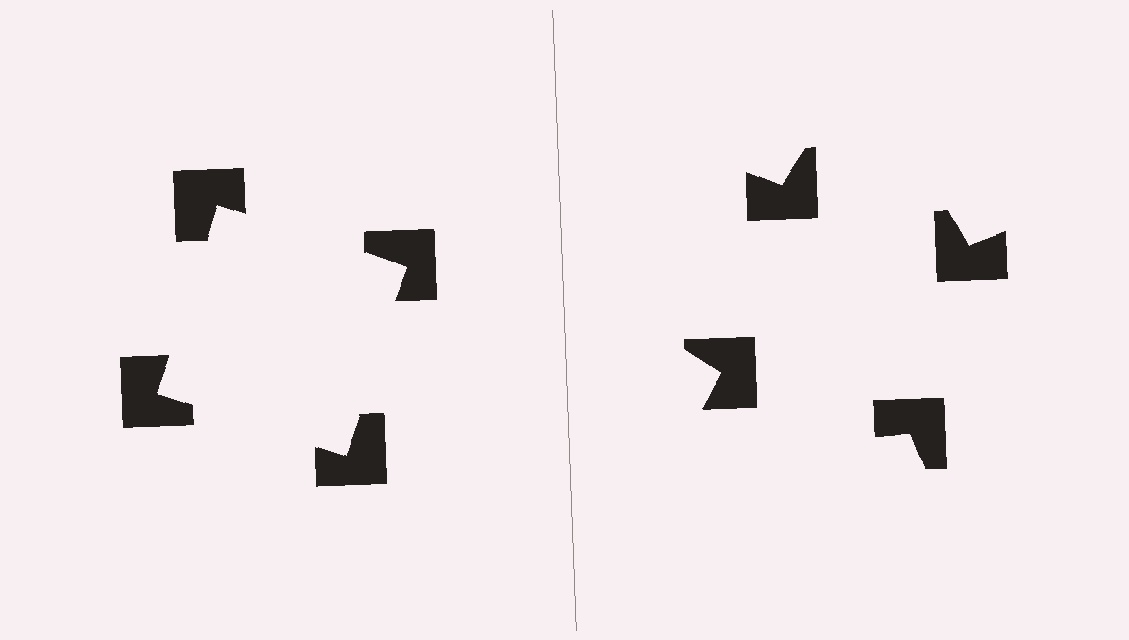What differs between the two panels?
The notched squares are positioned identically on both sides; only the wedge orientations differ. On the left they align to a square; on the right they are misaligned.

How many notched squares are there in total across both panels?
8 — 4 on each side.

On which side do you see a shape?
An illusory square appears on the left side. On the right side the wedge cuts are rotated, so no coherent shape forms.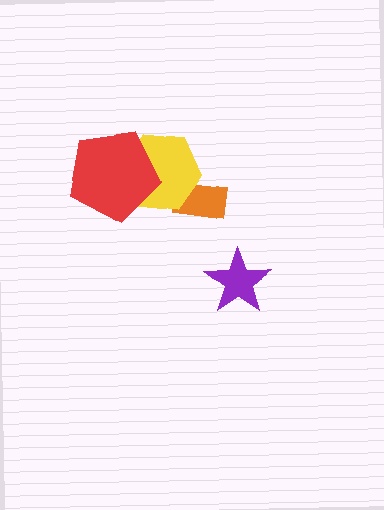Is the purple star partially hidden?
No, no other shape covers it.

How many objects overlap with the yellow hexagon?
2 objects overlap with the yellow hexagon.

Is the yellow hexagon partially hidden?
Yes, it is partially covered by another shape.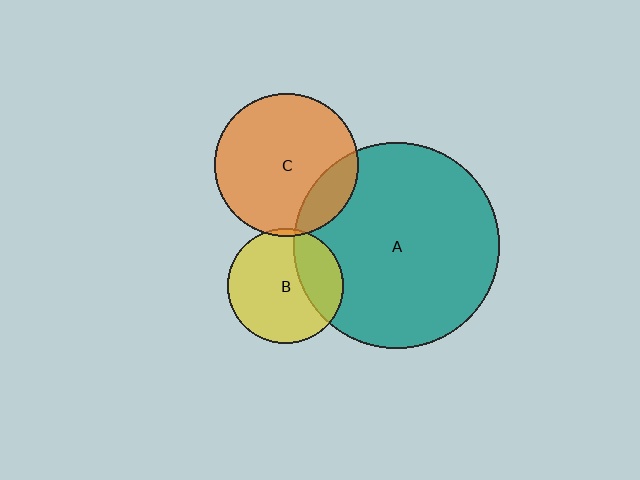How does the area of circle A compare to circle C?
Approximately 2.1 times.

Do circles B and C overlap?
Yes.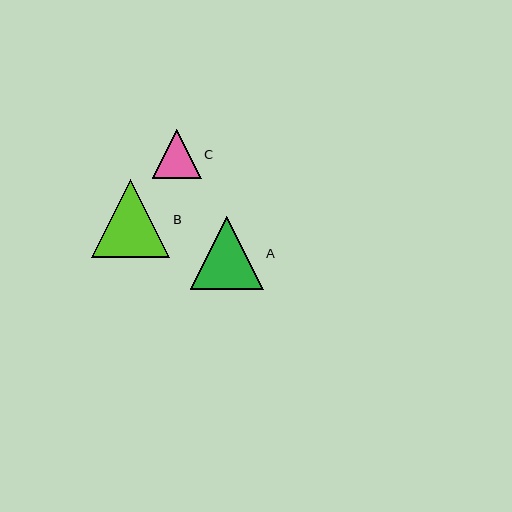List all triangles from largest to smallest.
From largest to smallest: B, A, C.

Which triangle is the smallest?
Triangle C is the smallest with a size of approximately 49 pixels.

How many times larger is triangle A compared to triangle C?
Triangle A is approximately 1.5 times the size of triangle C.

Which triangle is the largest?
Triangle B is the largest with a size of approximately 78 pixels.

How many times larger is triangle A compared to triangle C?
Triangle A is approximately 1.5 times the size of triangle C.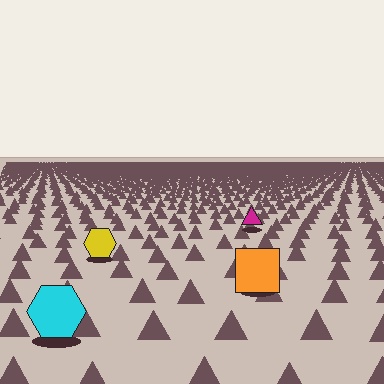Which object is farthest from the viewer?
The magenta triangle is farthest from the viewer. It appears smaller and the ground texture around it is denser.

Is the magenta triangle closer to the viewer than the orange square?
No. The orange square is closer — you can tell from the texture gradient: the ground texture is coarser near it.